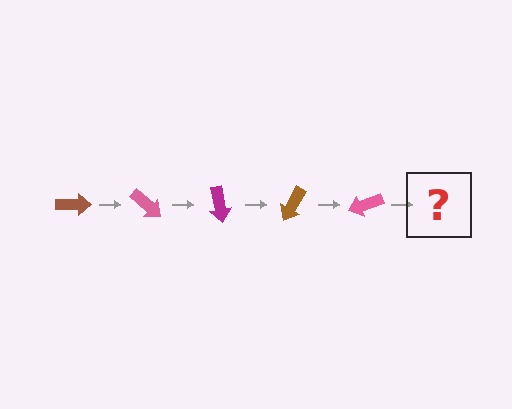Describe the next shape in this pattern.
It should be a magenta arrow, rotated 200 degrees from the start.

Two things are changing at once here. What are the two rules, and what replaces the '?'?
The two rules are that it rotates 40 degrees each step and the color cycles through brown, pink, and magenta. The '?' should be a magenta arrow, rotated 200 degrees from the start.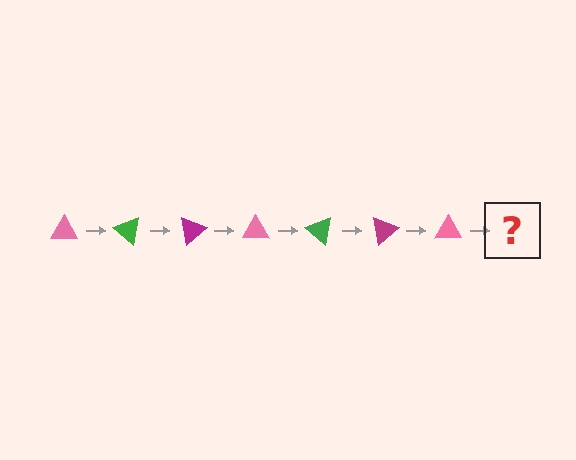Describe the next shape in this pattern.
It should be a green triangle, rotated 280 degrees from the start.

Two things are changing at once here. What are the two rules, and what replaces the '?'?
The two rules are that it rotates 40 degrees each step and the color cycles through pink, green, and magenta. The '?' should be a green triangle, rotated 280 degrees from the start.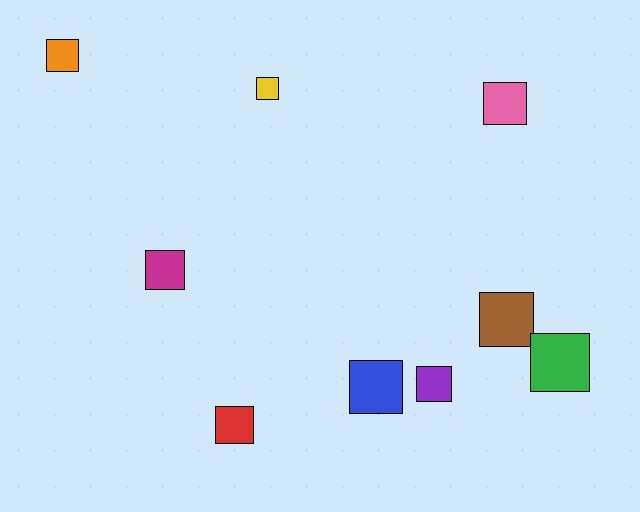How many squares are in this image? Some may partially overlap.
There are 9 squares.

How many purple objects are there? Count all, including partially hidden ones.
There is 1 purple object.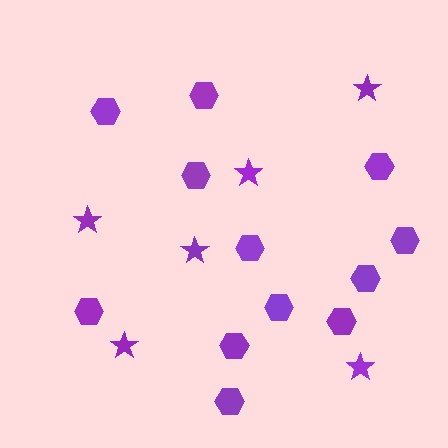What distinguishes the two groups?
There are 2 groups: one group of stars (6) and one group of hexagons (12).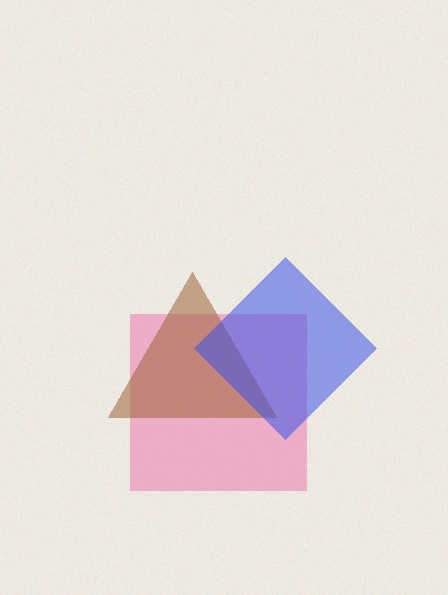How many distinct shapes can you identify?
There are 3 distinct shapes: a pink square, a brown triangle, a blue diamond.